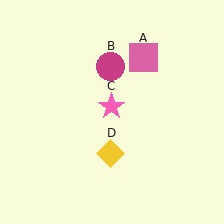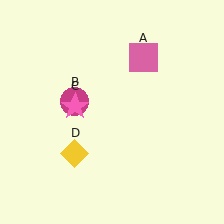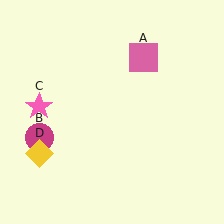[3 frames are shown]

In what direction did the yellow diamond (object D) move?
The yellow diamond (object D) moved left.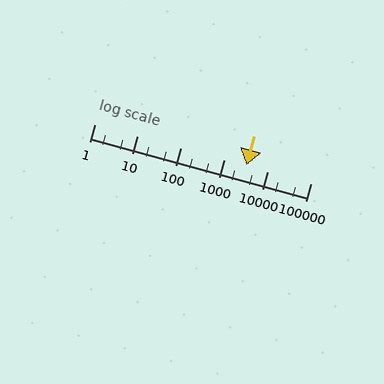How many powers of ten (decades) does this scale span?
The scale spans 5 decades, from 1 to 100000.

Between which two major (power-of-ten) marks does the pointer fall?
The pointer is between 1000 and 10000.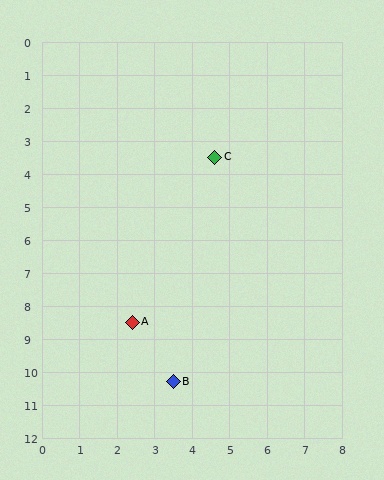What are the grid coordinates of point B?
Point B is at approximately (3.5, 10.3).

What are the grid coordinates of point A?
Point A is at approximately (2.4, 8.5).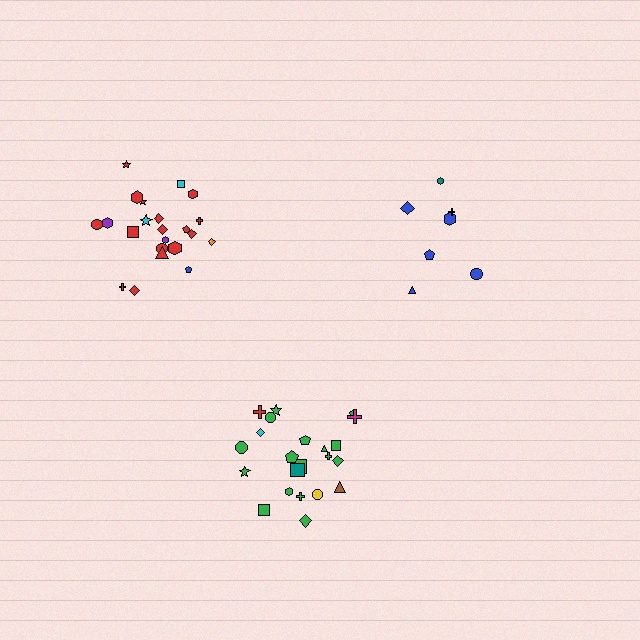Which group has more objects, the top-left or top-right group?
The top-left group.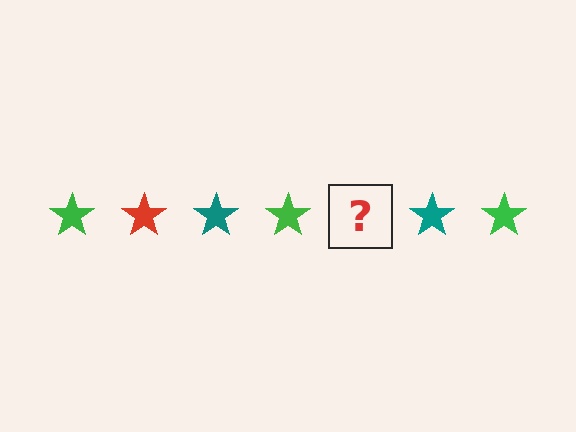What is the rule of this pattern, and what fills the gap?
The rule is that the pattern cycles through green, red, teal stars. The gap should be filled with a red star.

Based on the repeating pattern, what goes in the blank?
The blank should be a red star.